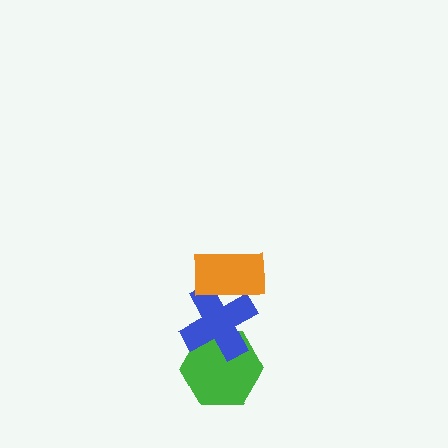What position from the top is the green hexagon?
The green hexagon is 3rd from the top.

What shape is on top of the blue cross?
The orange rectangle is on top of the blue cross.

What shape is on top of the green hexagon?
The blue cross is on top of the green hexagon.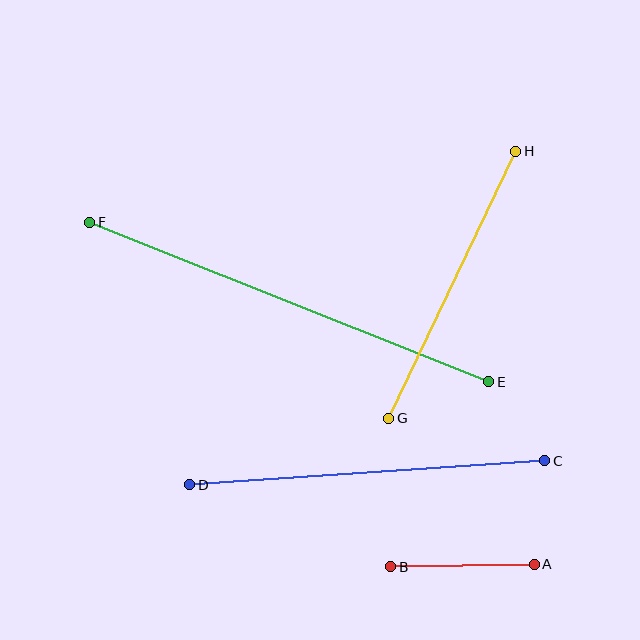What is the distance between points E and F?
The distance is approximately 430 pixels.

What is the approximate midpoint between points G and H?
The midpoint is at approximately (452, 285) pixels.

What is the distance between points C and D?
The distance is approximately 356 pixels.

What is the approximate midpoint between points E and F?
The midpoint is at approximately (289, 302) pixels.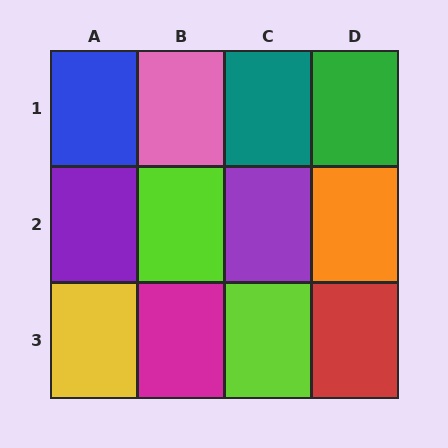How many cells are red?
1 cell is red.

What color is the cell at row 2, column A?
Purple.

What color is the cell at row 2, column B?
Lime.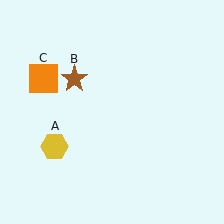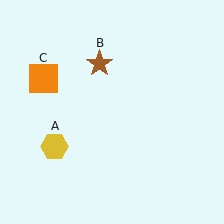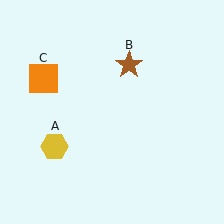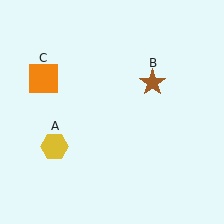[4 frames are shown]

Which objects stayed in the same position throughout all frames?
Yellow hexagon (object A) and orange square (object C) remained stationary.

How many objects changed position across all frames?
1 object changed position: brown star (object B).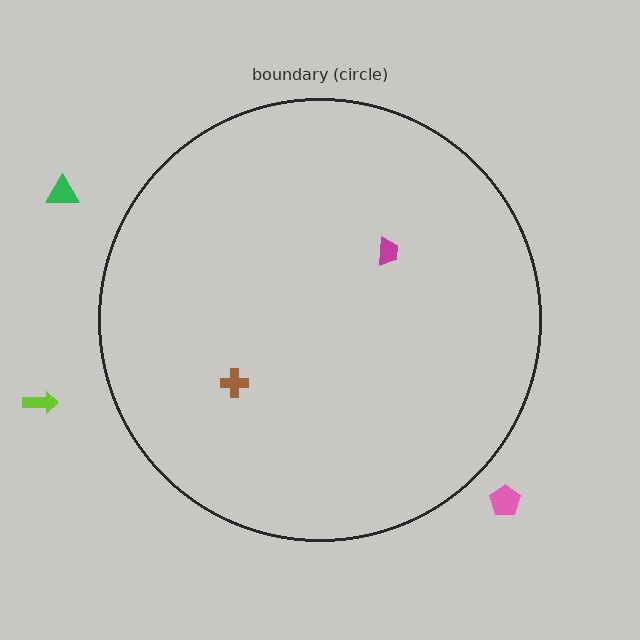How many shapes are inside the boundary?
2 inside, 3 outside.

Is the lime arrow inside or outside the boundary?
Outside.